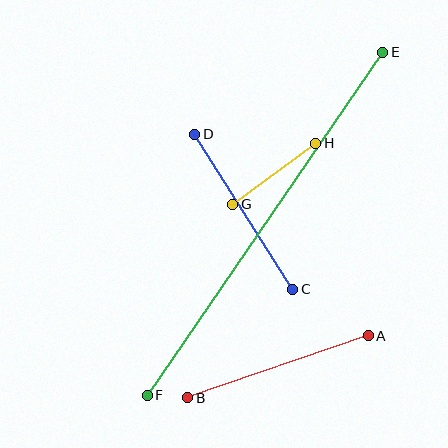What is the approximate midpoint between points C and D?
The midpoint is at approximately (244, 212) pixels.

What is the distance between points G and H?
The distance is approximately 103 pixels.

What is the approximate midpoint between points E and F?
The midpoint is at approximately (265, 224) pixels.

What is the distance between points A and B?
The distance is approximately 191 pixels.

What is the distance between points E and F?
The distance is approximately 416 pixels.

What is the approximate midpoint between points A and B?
The midpoint is at approximately (278, 367) pixels.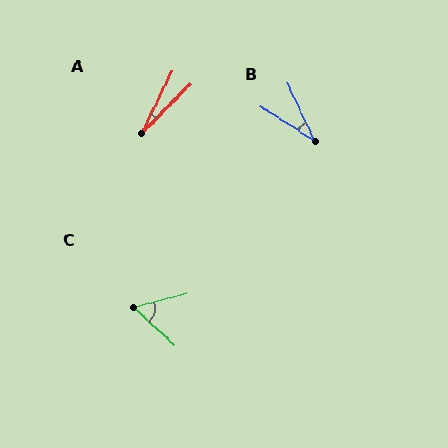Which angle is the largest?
C, at approximately 57 degrees.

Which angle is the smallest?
A, at approximately 18 degrees.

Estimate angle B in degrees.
Approximately 32 degrees.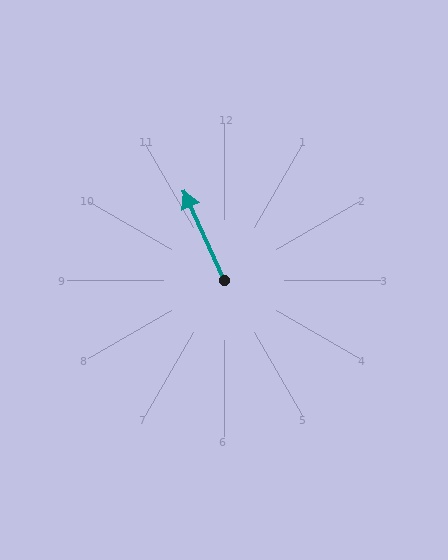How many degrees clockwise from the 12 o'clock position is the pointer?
Approximately 336 degrees.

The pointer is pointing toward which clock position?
Roughly 11 o'clock.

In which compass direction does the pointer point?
Northwest.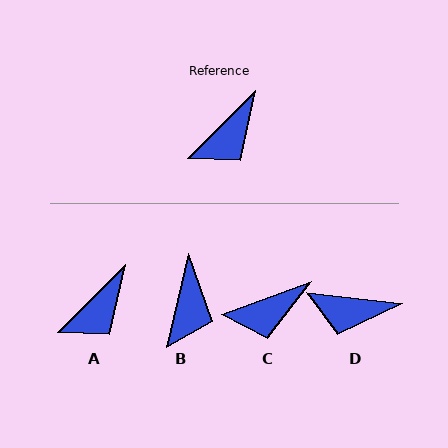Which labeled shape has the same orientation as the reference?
A.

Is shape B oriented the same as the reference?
No, it is off by about 32 degrees.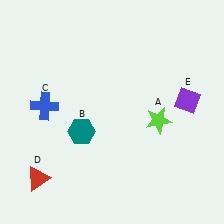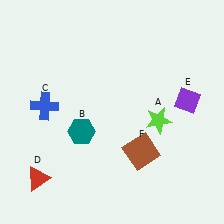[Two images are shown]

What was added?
A brown square (F) was added in Image 2.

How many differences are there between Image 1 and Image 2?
There is 1 difference between the two images.